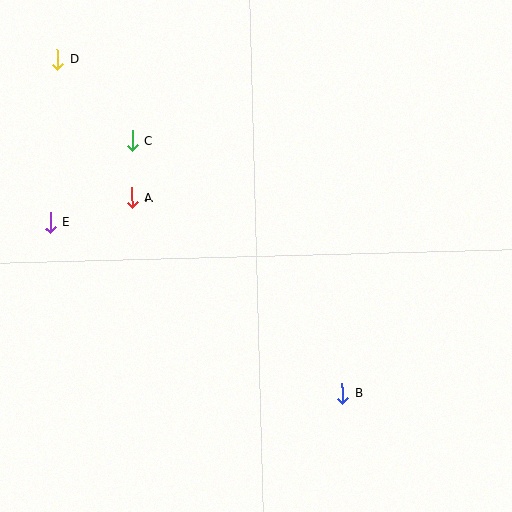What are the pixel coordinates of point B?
Point B is at (343, 394).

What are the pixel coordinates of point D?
Point D is at (58, 60).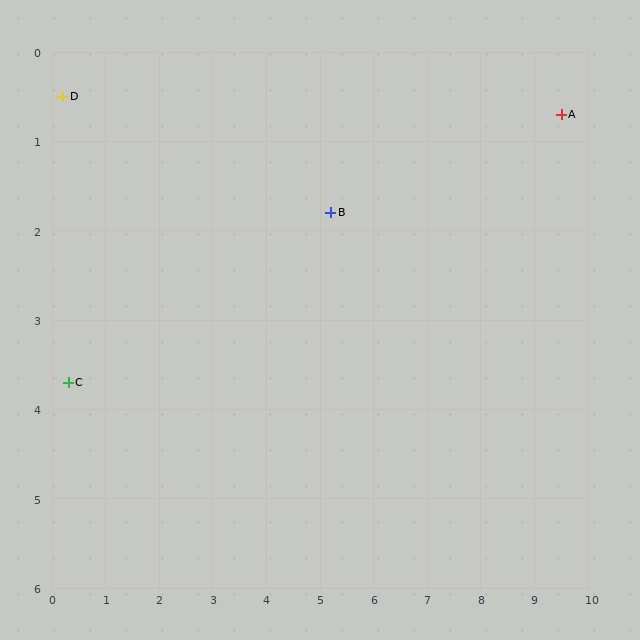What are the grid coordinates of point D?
Point D is at approximately (0.2, 0.5).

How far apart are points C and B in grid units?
Points C and B are about 5.3 grid units apart.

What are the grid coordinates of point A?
Point A is at approximately (9.5, 0.7).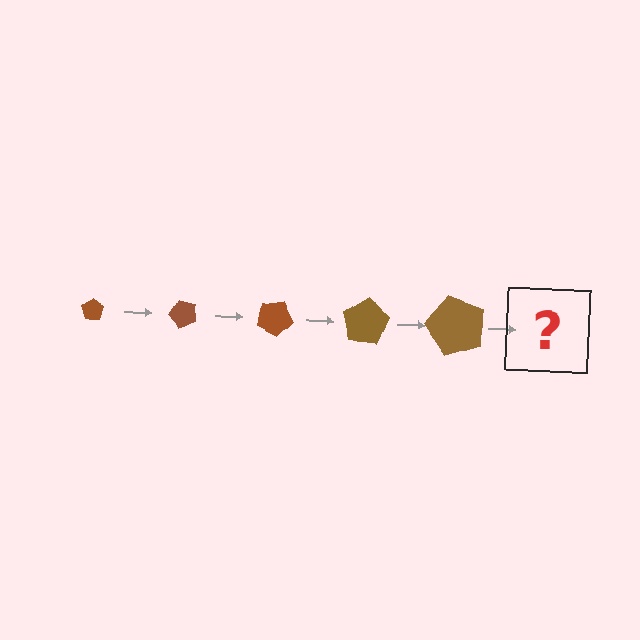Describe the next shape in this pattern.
It should be a pentagon, larger than the previous one and rotated 250 degrees from the start.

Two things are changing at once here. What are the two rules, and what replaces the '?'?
The two rules are that the pentagon grows larger each step and it rotates 50 degrees each step. The '?' should be a pentagon, larger than the previous one and rotated 250 degrees from the start.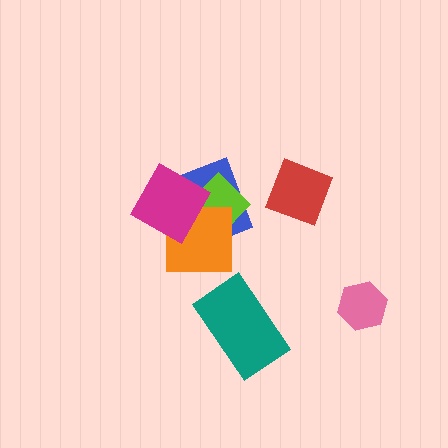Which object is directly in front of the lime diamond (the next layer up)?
The orange square is directly in front of the lime diamond.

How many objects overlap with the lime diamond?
3 objects overlap with the lime diamond.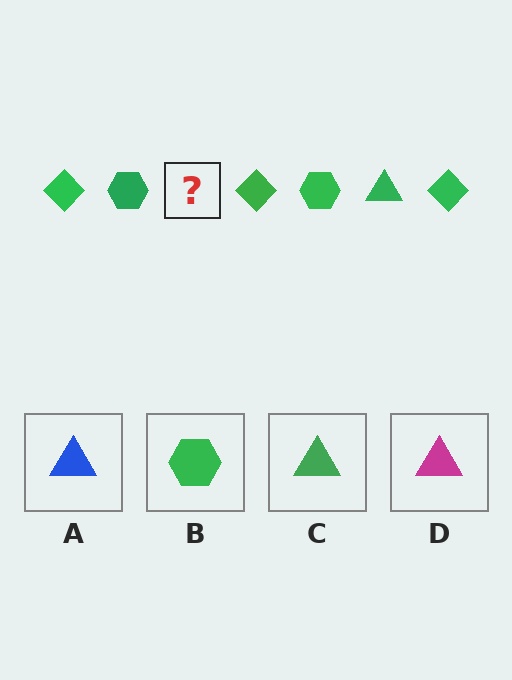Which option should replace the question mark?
Option C.